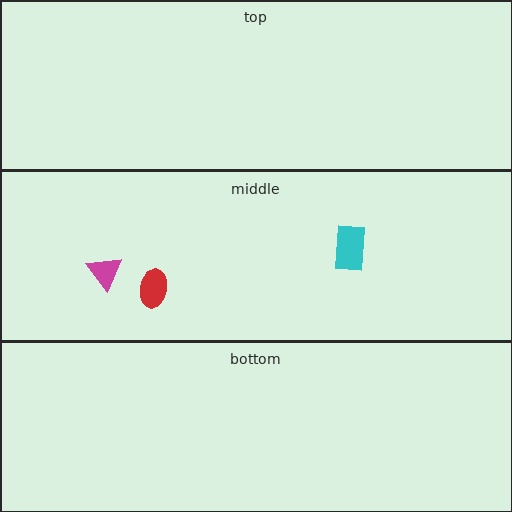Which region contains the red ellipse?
The middle region.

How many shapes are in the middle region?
3.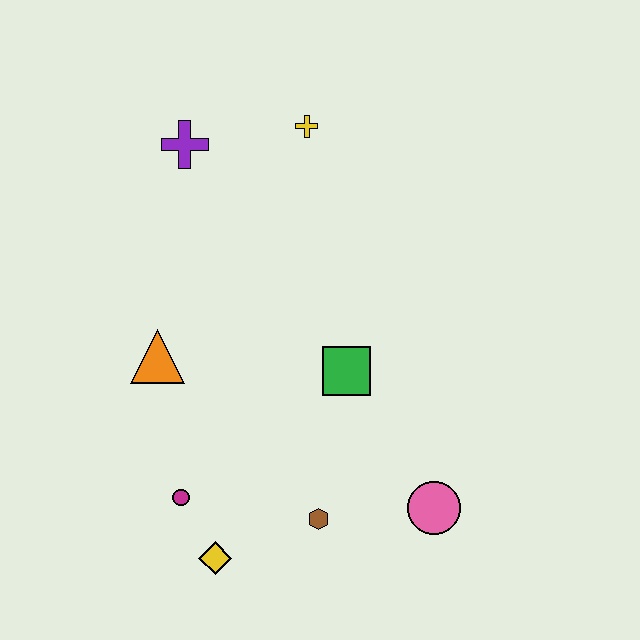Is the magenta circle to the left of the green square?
Yes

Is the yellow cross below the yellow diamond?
No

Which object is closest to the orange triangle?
The magenta circle is closest to the orange triangle.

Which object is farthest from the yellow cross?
The yellow diamond is farthest from the yellow cross.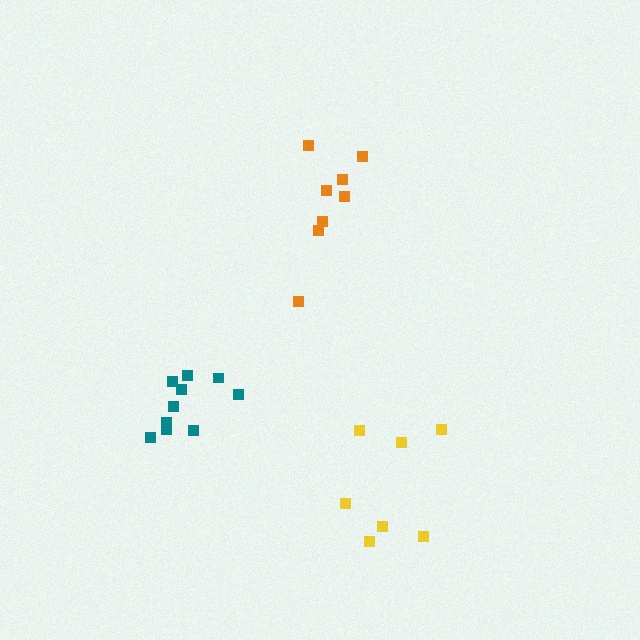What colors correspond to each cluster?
The clusters are colored: yellow, teal, orange.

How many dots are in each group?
Group 1: 7 dots, Group 2: 10 dots, Group 3: 8 dots (25 total).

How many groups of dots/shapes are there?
There are 3 groups.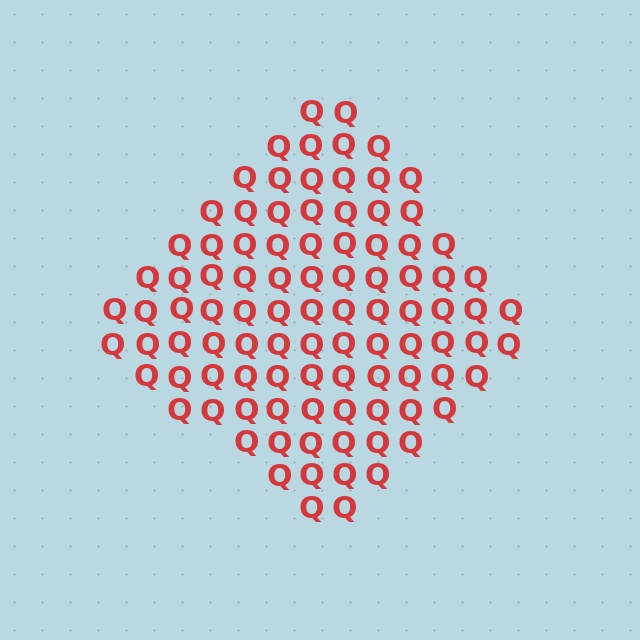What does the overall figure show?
The overall figure shows a diamond.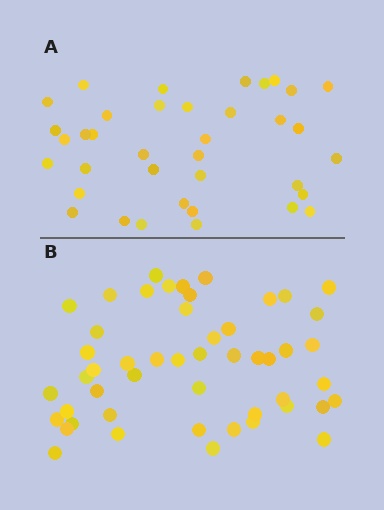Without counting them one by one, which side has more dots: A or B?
Region B (the bottom region) has more dots.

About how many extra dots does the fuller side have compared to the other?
Region B has approximately 15 more dots than region A.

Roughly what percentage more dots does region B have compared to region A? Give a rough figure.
About 35% more.